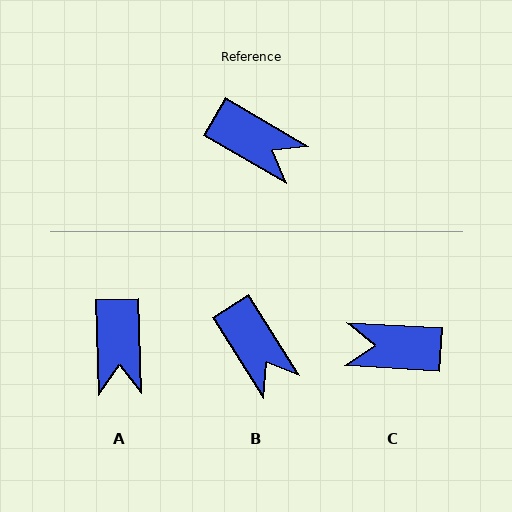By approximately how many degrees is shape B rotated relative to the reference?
Approximately 27 degrees clockwise.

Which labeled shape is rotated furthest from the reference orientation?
C, about 153 degrees away.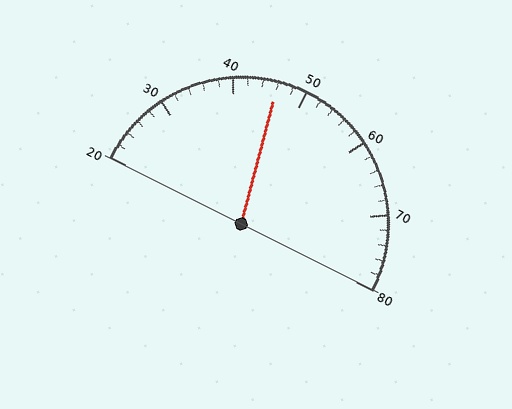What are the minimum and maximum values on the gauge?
The gauge ranges from 20 to 80.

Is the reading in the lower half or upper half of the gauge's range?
The reading is in the lower half of the range (20 to 80).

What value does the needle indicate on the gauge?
The needle indicates approximately 46.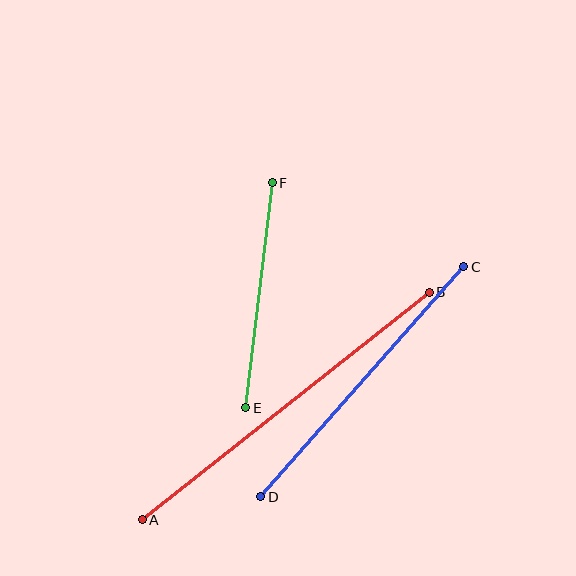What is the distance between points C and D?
The distance is approximately 307 pixels.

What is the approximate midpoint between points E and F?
The midpoint is at approximately (259, 295) pixels.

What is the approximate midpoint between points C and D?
The midpoint is at approximately (362, 382) pixels.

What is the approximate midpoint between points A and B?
The midpoint is at approximately (286, 406) pixels.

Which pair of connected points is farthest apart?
Points A and B are farthest apart.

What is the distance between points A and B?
The distance is approximately 366 pixels.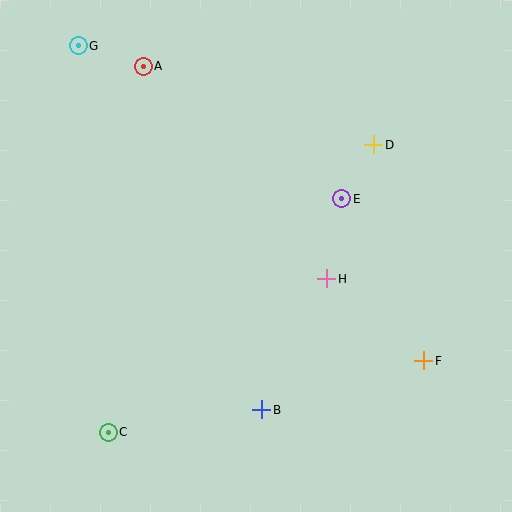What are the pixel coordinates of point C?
Point C is at (108, 432).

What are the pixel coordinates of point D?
Point D is at (374, 145).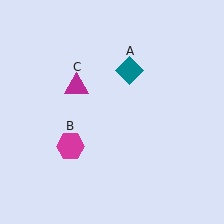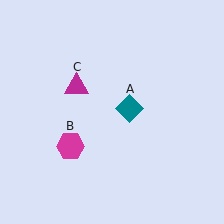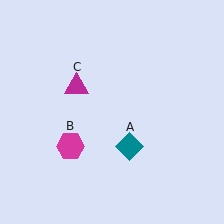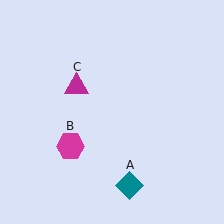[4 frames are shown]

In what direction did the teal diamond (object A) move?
The teal diamond (object A) moved down.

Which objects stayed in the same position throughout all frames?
Magenta hexagon (object B) and magenta triangle (object C) remained stationary.